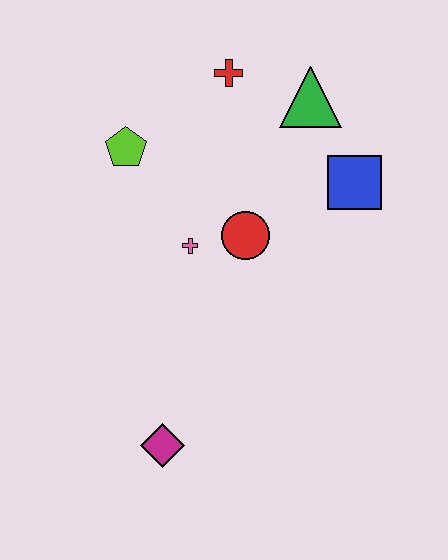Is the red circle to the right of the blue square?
No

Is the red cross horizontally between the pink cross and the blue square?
Yes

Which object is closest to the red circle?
The pink cross is closest to the red circle.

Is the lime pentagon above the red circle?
Yes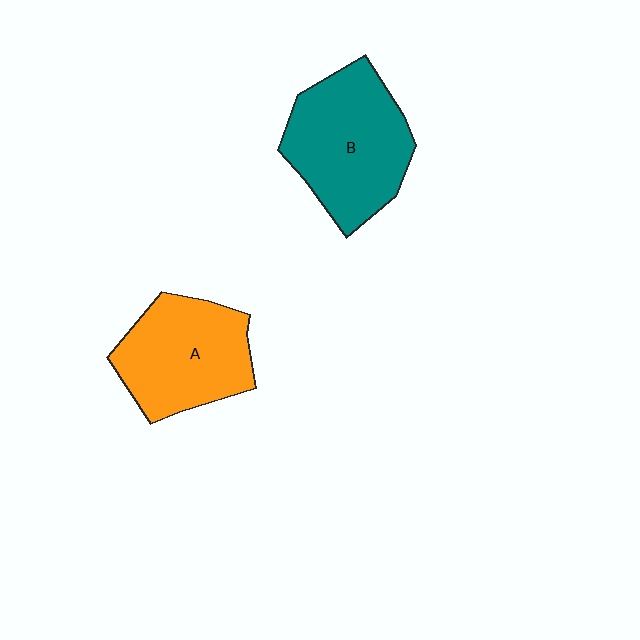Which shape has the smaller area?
Shape A (orange).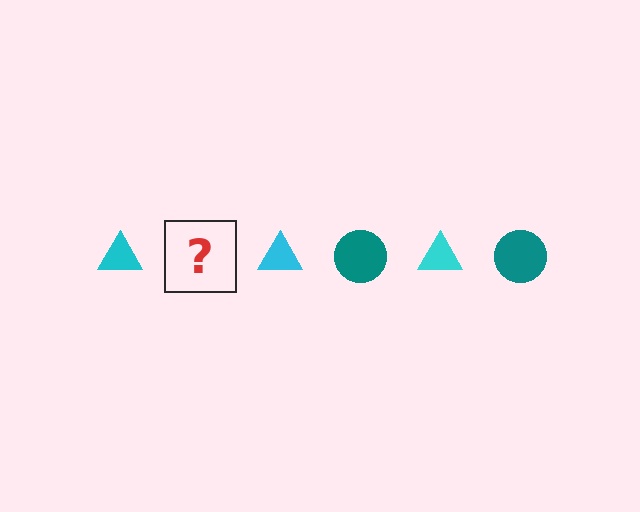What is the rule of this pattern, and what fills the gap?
The rule is that the pattern alternates between cyan triangle and teal circle. The gap should be filled with a teal circle.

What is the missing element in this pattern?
The missing element is a teal circle.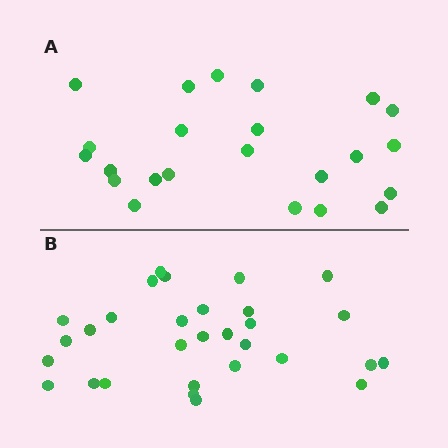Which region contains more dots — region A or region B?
Region B (the bottom region) has more dots.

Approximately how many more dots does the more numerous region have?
Region B has roughly 8 or so more dots than region A.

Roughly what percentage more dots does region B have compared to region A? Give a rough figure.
About 30% more.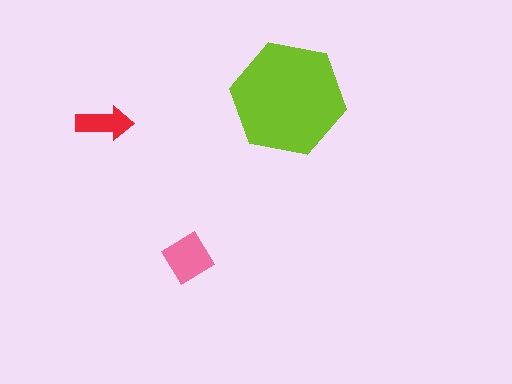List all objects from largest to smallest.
The lime hexagon, the pink diamond, the red arrow.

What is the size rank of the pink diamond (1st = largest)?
2nd.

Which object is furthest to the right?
The lime hexagon is rightmost.